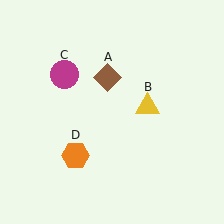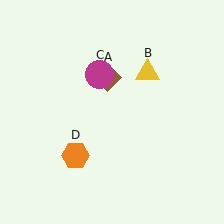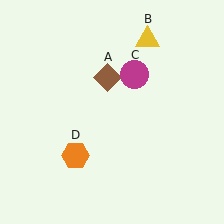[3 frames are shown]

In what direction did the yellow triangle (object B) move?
The yellow triangle (object B) moved up.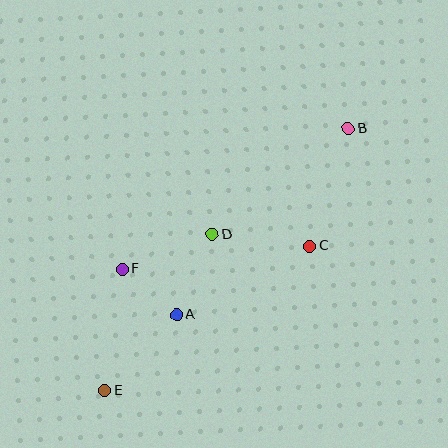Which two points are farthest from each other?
Points B and E are farthest from each other.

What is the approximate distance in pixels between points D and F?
The distance between D and F is approximately 97 pixels.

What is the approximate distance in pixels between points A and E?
The distance between A and E is approximately 105 pixels.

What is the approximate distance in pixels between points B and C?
The distance between B and C is approximately 124 pixels.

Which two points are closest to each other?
Points A and F are closest to each other.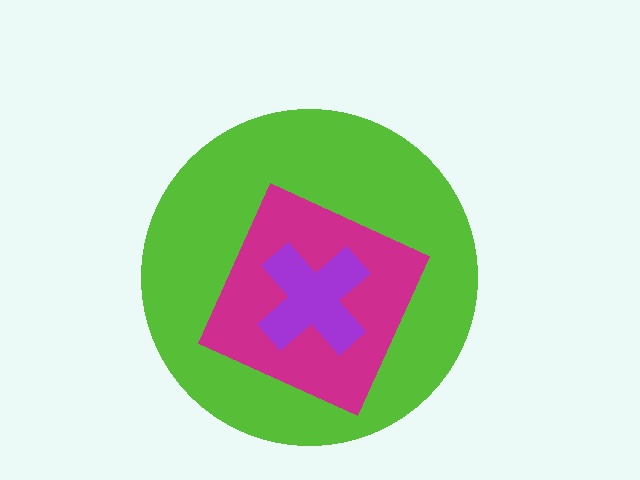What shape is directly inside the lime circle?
The magenta square.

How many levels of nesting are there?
3.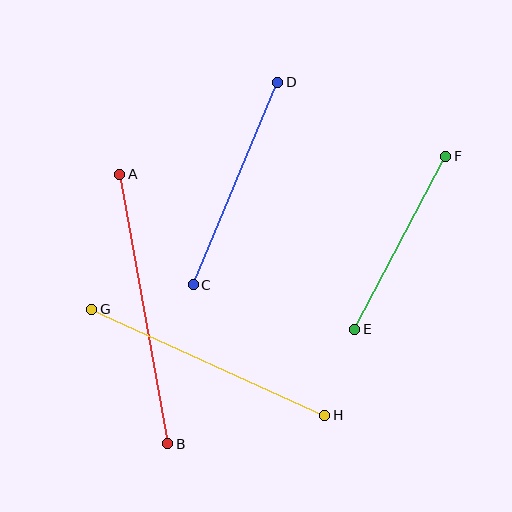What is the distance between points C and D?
The distance is approximately 220 pixels.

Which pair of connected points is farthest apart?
Points A and B are farthest apart.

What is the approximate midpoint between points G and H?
The midpoint is at approximately (208, 362) pixels.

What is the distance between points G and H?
The distance is approximately 256 pixels.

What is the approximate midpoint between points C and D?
The midpoint is at approximately (236, 183) pixels.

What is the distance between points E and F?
The distance is approximately 196 pixels.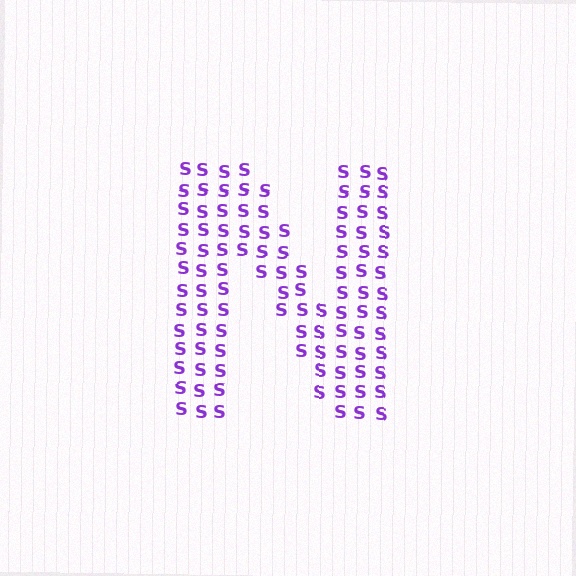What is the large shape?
The large shape is the letter N.